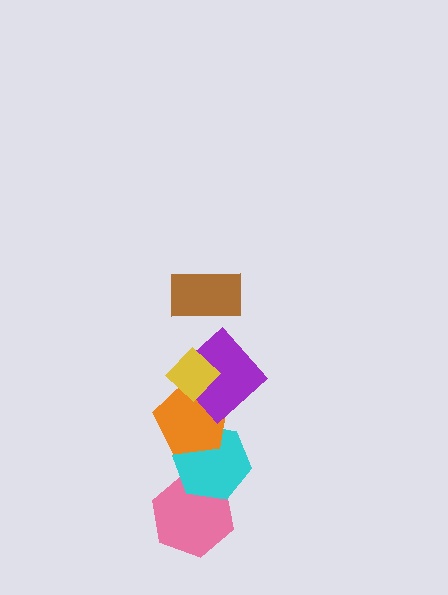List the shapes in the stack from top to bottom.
From top to bottom: the brown rectangle, the yellow diamond, the purple diamond, the orange pentagon, the cyan hexagon, the pink hexagon.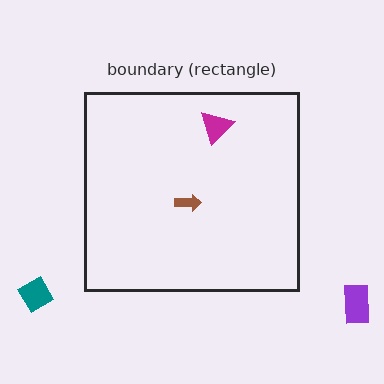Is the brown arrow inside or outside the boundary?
Inside.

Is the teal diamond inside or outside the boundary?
Outside.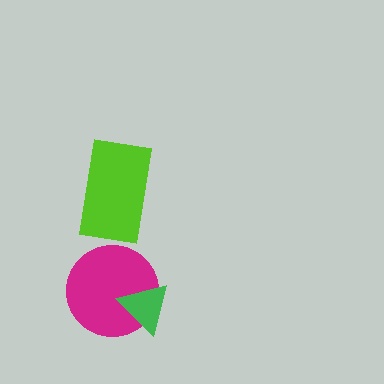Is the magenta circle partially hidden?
Yes, it is partially covered by another shape.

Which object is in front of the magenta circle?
The green triangle is in front of the magenta circle.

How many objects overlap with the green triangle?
1 object overlaps with the green triangle.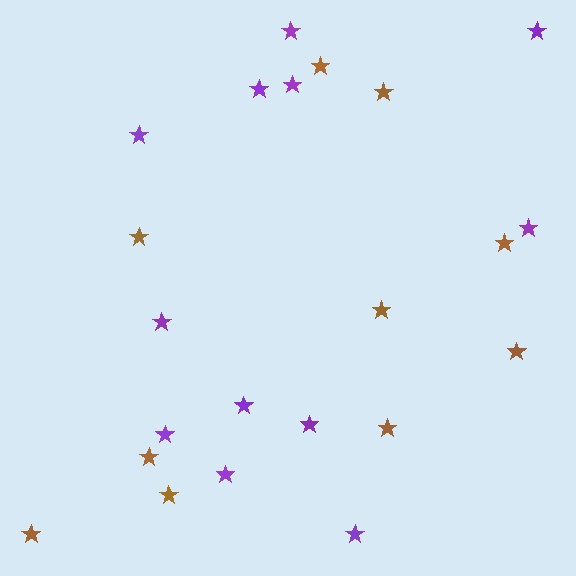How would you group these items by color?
There are 2 groups: one group of brown stars (10) and one group of purple stars (12).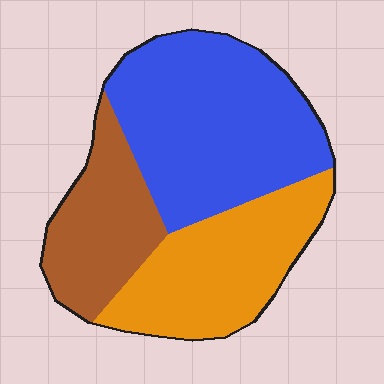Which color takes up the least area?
Brown, at roughly 25%.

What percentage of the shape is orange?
Orange covers roughly 30% of the shape.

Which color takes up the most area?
Blue, at roughly 45%.